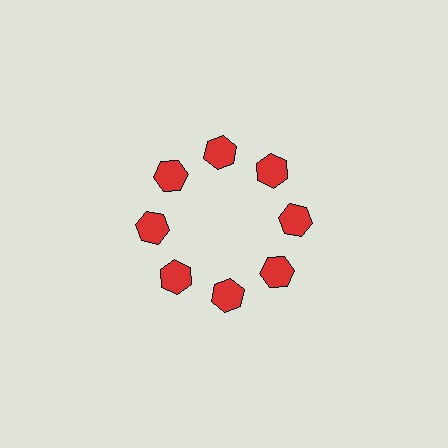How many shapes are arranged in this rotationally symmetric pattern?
There are 8 shapes, arranged in 8 groups of 1.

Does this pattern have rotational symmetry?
Yes, this pattern has 8-fold rotational symmetry. It looks the same after rotating 45 degrees around the center.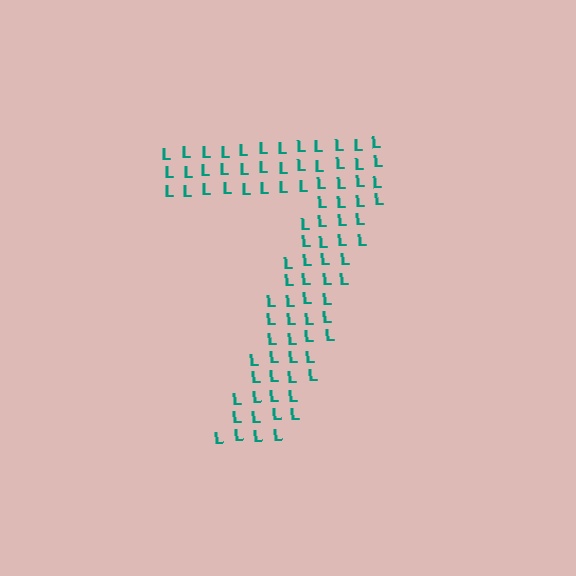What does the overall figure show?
The overall figure shows the digit 7.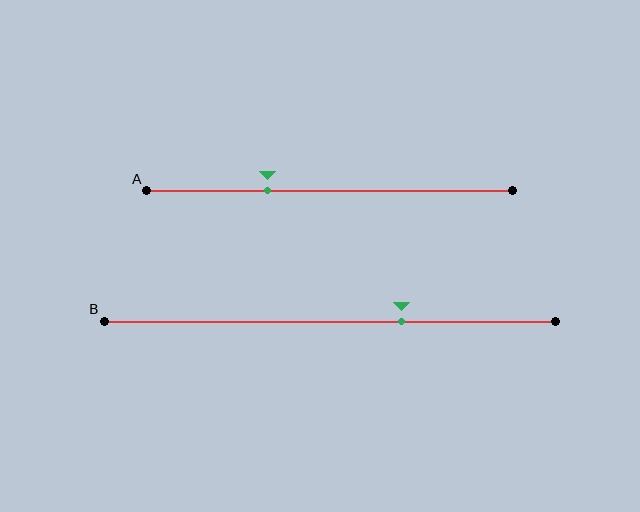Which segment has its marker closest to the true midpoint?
Segment B has its marker closest to the true midpoint.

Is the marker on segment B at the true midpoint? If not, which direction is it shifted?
No, the marker on segment B is shifted to the right by about 16% of the segment length.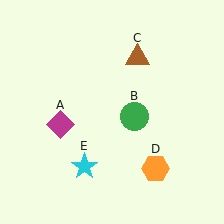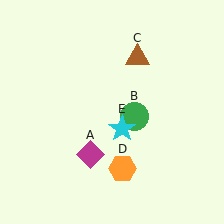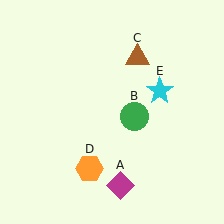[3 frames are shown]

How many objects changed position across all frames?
3 objects changed position: magenta diamond (object A), orange hexagon (object D), cyan star (object E).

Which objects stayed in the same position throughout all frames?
Green circle (object B) and brown triangle (object C) remained stationary.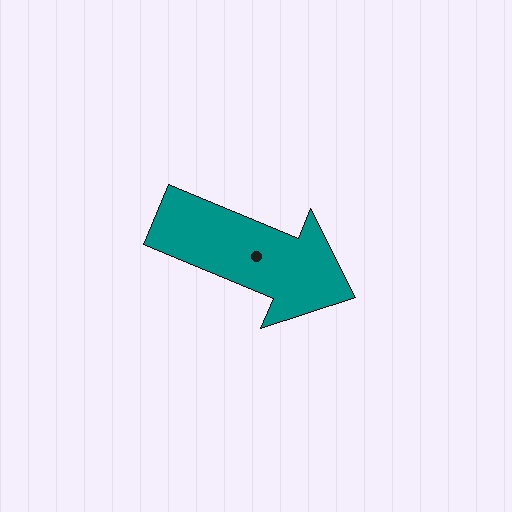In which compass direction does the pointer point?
Southeast.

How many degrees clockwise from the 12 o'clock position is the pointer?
Approximately 113 degrees.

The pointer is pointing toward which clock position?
Roughly 4 o'clock.